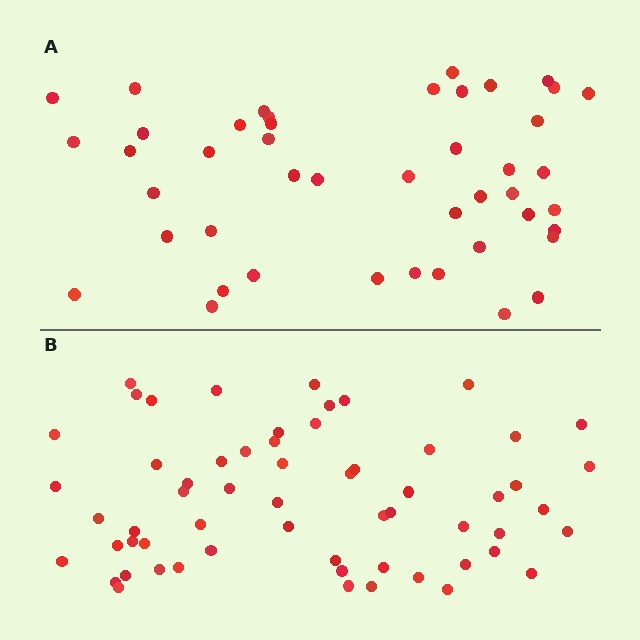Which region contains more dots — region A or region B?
Region B (the bottom region) has more dots.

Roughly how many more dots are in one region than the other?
Region B has approximately 15 more dots than region A.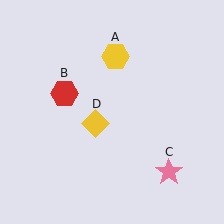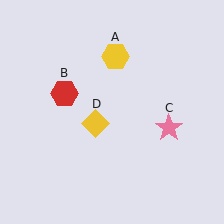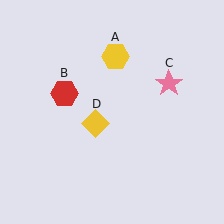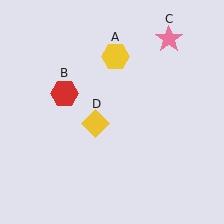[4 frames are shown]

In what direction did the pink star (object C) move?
The pink star (object C) moved up.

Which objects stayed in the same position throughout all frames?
Yellow hexagon (object A) and red hexagon (object B) and yellow diamond (object D) remained stationary.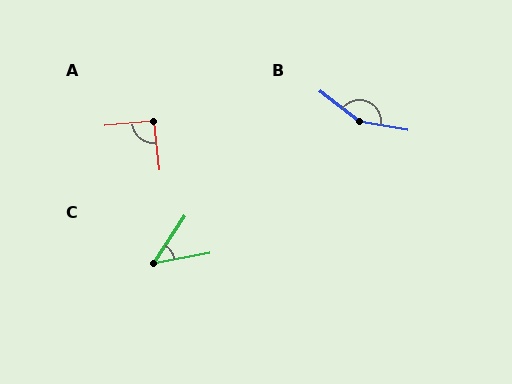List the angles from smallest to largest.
C (45°), A (91°), B (153°).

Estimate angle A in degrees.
Approximately 91 degrees.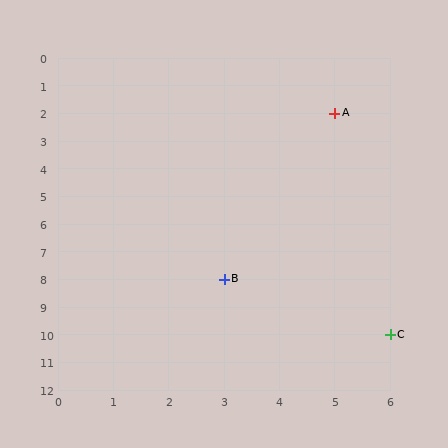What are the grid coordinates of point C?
Point C is at grid coordinates (6, 10).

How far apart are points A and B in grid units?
Points A and B are 2 columns and 6 rows apart (about 6.3 grid units diagonally).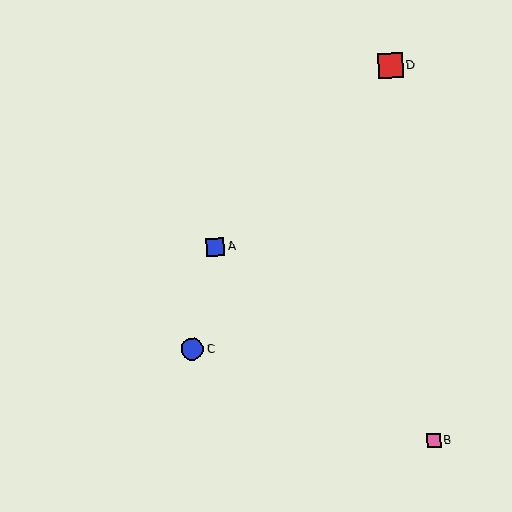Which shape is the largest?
The red square (labeled D) is the largest.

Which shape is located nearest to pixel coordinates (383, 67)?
The red square (labeled D) at (391, 66) is nearest to that location.